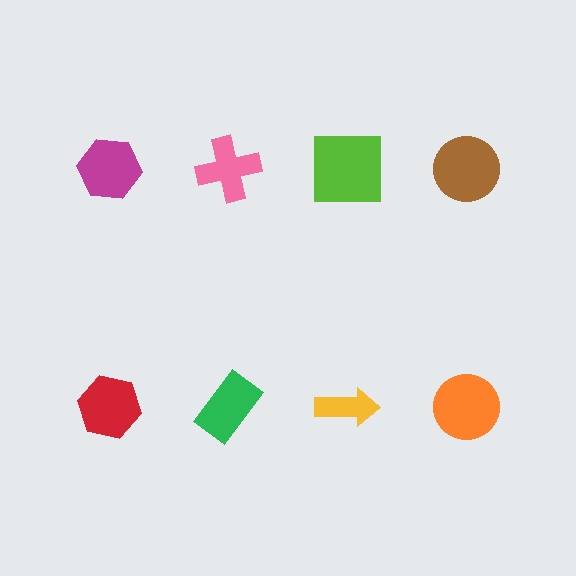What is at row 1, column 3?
A lime square.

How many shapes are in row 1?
4 shapes.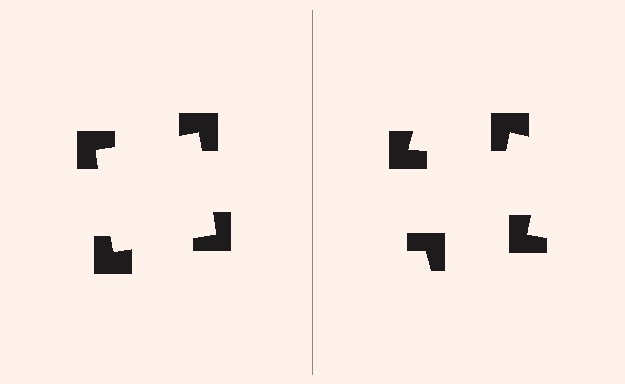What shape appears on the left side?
An illusory square.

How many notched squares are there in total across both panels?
8 — 4 on each side.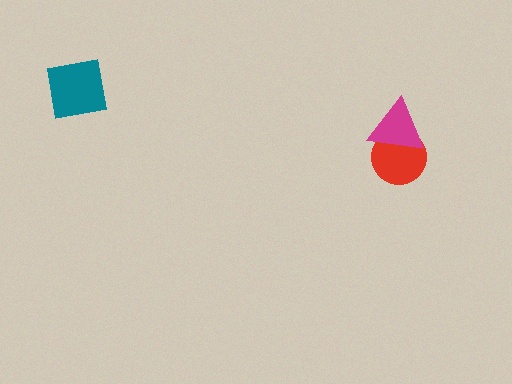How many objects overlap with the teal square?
0 objects overlap with the teal square.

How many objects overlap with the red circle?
1 object overlaps with the red circle.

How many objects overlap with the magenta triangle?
1 object overlaps with the magenta triangle.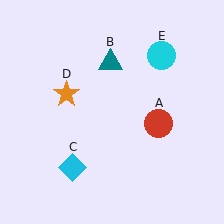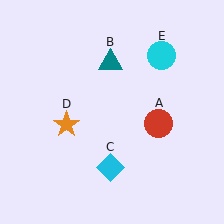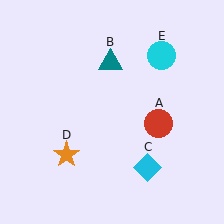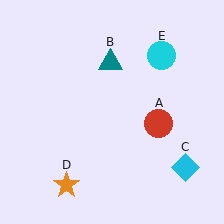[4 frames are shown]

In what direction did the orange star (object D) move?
The orange star (object D) moved down.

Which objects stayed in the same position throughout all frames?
Red circle (object A) and teal triangle (object B) and cyan circle (object E) remained stationary.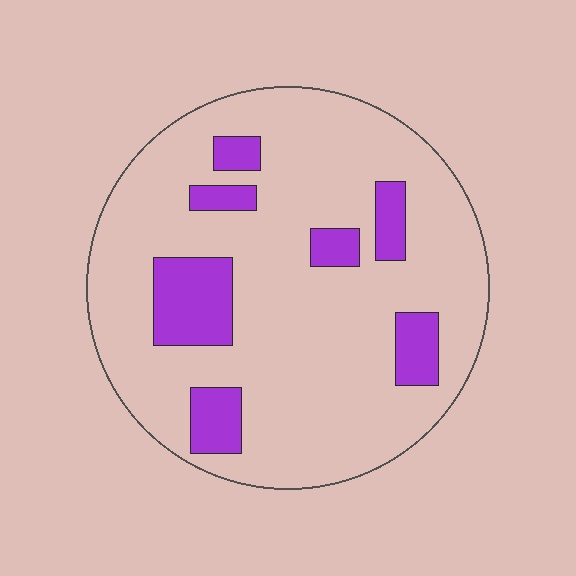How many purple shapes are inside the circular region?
7.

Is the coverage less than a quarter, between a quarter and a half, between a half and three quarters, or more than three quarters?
Less than a quarter.